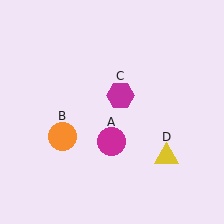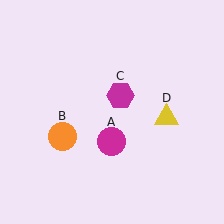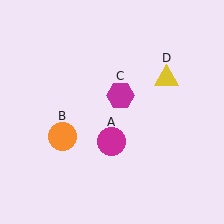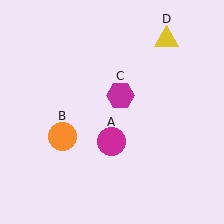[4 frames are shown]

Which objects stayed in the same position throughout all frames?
Magenta circle (object A) and orange circle (object B) and magenta hexagon (object C) remained stationary.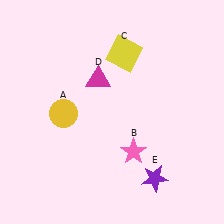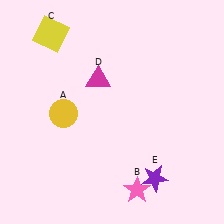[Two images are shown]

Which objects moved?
The objects that moved are: the pink star (B), the yellow square (C).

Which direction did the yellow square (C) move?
The yellow square (C) moved left.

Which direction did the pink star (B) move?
The pink star (B) moved down.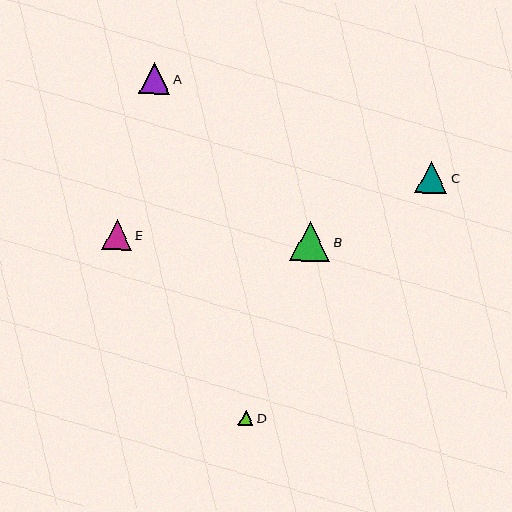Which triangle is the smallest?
Triangle D is the smallest with a size of approximately 15 pixels.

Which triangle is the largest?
Triangle B is the largest with a size of approximately 40 pixels.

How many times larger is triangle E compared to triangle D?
Triangle E is approximately 2.0 times the size of triangle D.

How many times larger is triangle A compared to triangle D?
Triangle A is approximately 2.0 times the size of triangle D.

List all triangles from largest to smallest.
From largest to smallest: B, C, A, E, D.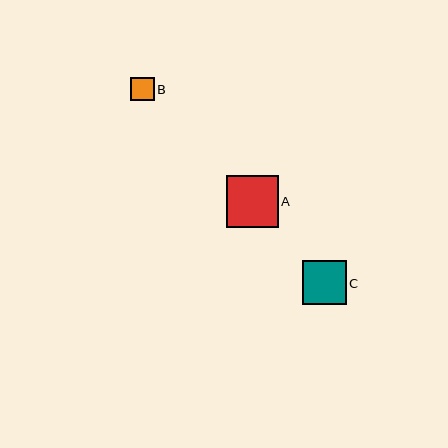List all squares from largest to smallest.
From largest to smallest: A, C, B.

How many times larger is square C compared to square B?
Square C is approximately 1.9 times the size of square B.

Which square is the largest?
Square A is the largest with a size of approximately 52 pixels.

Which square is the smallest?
Square B is the smallest with a size of approximately 24 pixels.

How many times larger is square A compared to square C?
Square A is approximately 1.2 times the size of square C.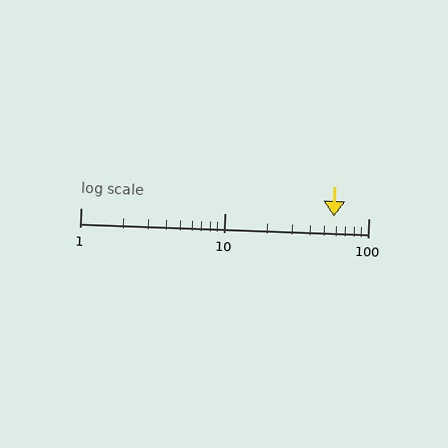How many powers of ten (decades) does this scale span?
The scale spans 2 decades, from 1 to 100.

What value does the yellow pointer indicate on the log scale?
The pointer indicates approximately 58.